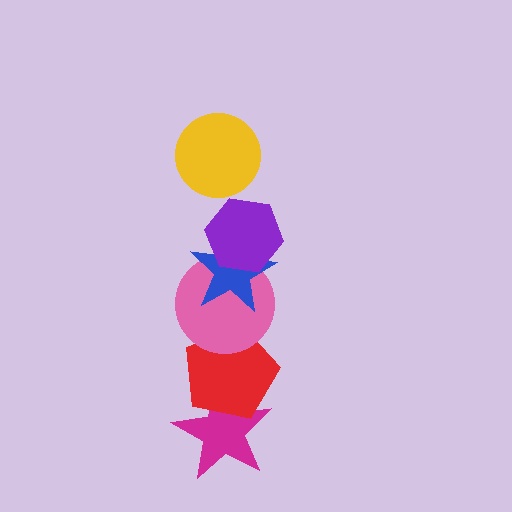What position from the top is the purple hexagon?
The purple hexagon is 2nd from the top.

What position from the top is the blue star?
The blue star is 3rd from the top.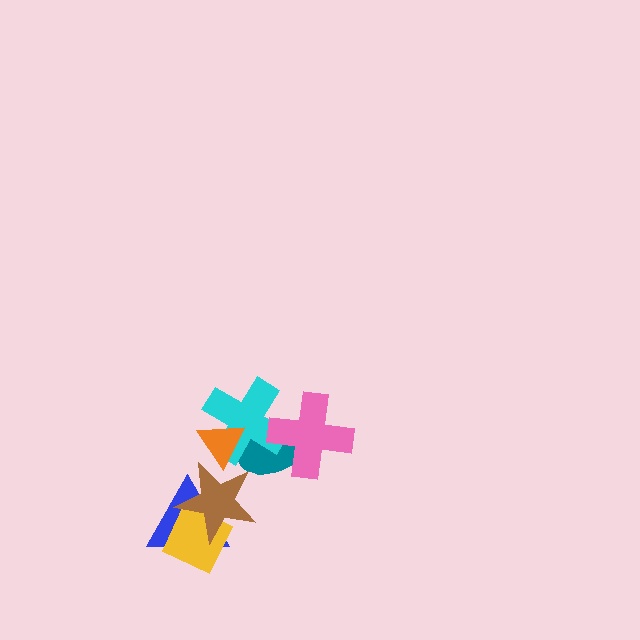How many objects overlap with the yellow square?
2 objects overlap with the yellow square.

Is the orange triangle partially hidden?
Yes, it is partially covered by another shape.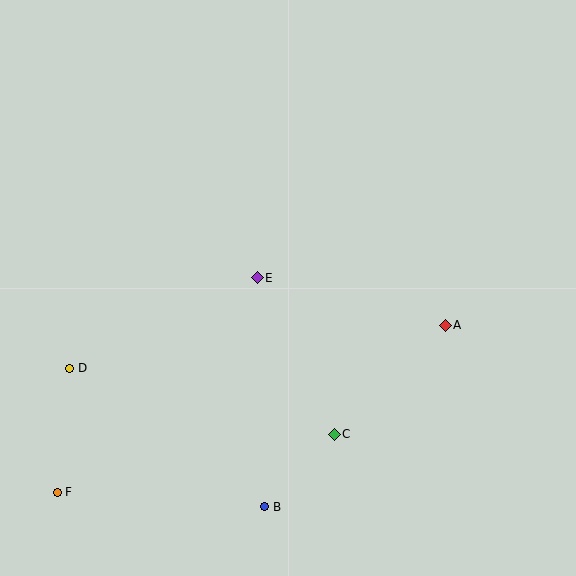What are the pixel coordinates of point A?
Point A is at (445, 325).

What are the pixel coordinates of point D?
Point D is at (70, 368).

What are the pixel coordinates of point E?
Point E is at (257, 278).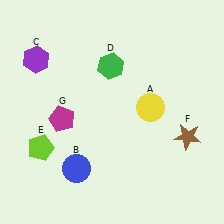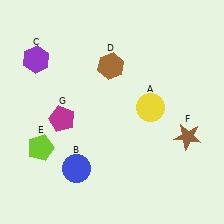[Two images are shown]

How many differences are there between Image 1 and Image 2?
There is 1 difference between the two images.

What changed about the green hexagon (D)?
In Image 1, D is green. In Image 2, it changed to brown.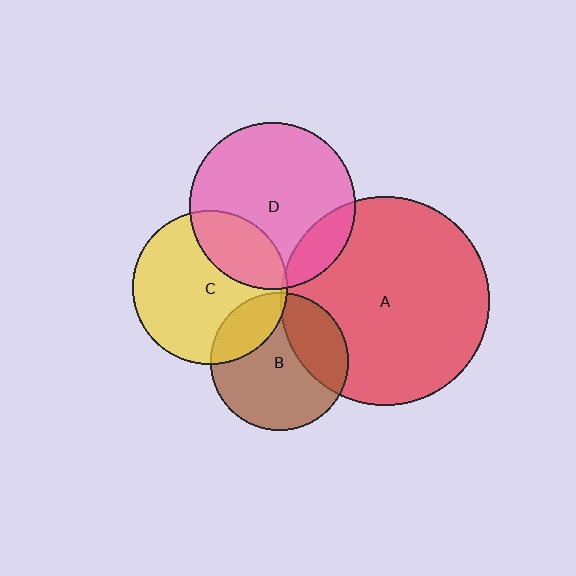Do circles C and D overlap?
Yes.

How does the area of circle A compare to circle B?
Approximately 2.3 times.